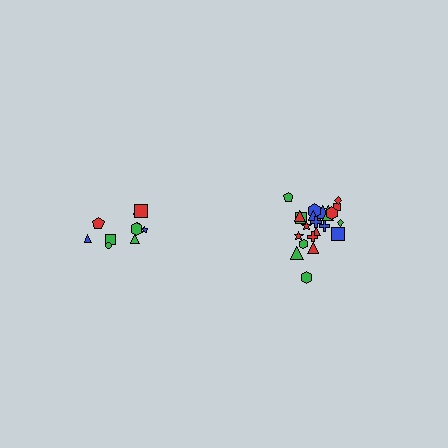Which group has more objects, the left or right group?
The right group.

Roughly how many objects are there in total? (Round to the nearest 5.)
Roughly 35 objects in total.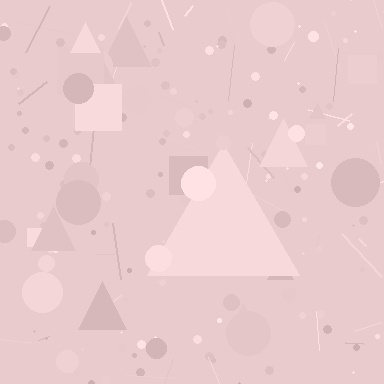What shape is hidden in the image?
A triangle is hidden in the image.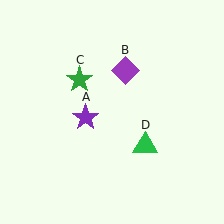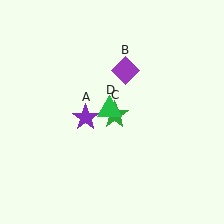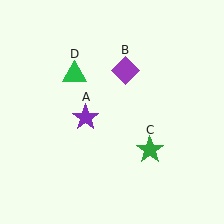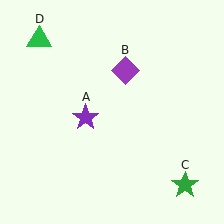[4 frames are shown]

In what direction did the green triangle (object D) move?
The green triangle (object D) moved up and to the left.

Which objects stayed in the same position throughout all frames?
Purple star (object A) and purple diamond (object B) remained stationary.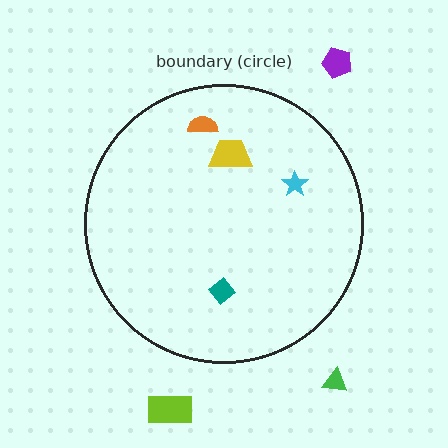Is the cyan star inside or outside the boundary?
Inside.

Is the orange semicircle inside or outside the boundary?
Inside.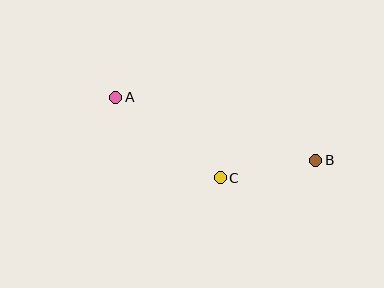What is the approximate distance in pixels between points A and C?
The distance between A and C is approximately 132 pixels.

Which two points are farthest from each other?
Points A and B are farthest from each other.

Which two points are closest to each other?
Points B and C are closest to each other.